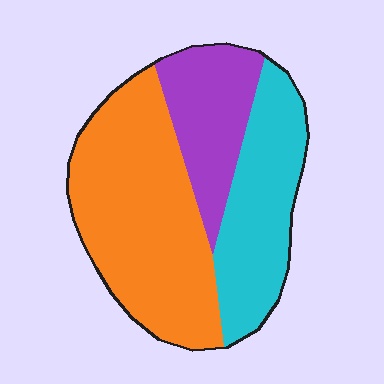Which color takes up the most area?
Orange, at roughly 50%.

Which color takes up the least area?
Purple, at roughly 20%.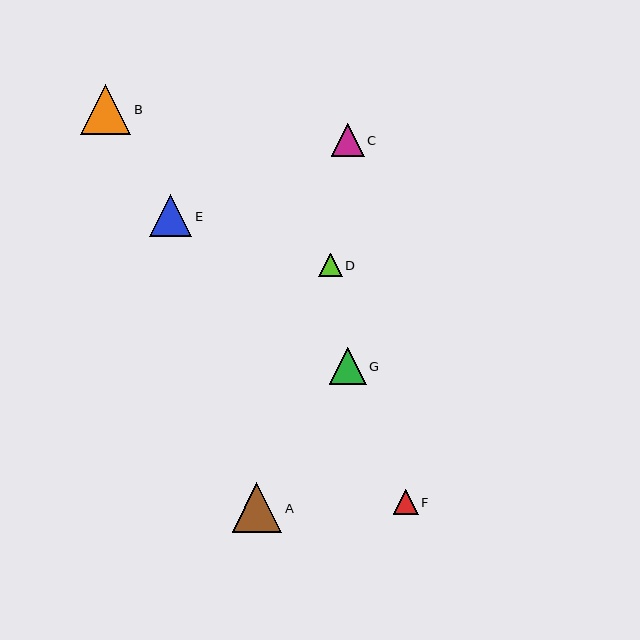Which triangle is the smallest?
Triangle D is the smallest with a size of approximately 23 pixels.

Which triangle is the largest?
Triangle B is the largest with a size of approximately 51 pixels.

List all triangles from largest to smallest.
From largest to smallest: B, A, E, G, C, F, D.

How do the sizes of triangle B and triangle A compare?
Triangle B and triangle A are approximately the same size.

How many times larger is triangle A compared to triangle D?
Triangle A is approximately 2.1 times the size of triangle D.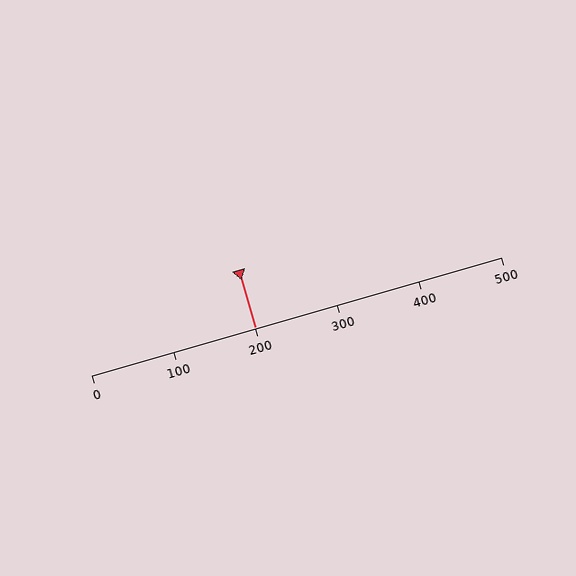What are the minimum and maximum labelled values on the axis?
The axis runs from 0 to 500.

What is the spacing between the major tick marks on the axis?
The major ticks are spaced 100 apart.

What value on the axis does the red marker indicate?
The marker indicates approximately 200.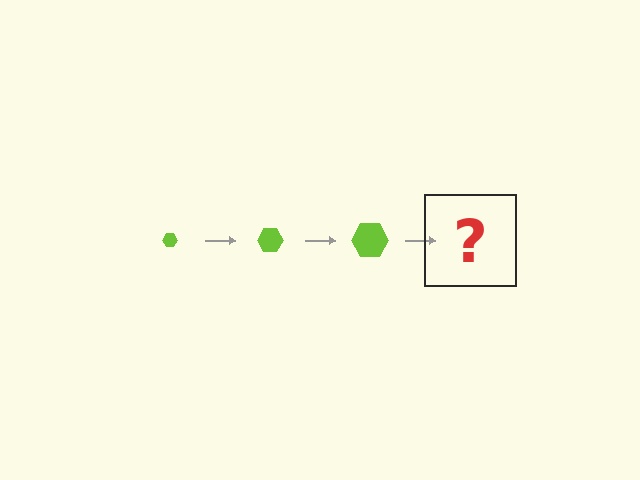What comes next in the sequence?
The next element should be a lime hexagon, larger than the previous one.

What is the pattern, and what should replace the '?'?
The pattern is that the hexagon gets progressively larger each step. The '?' should be a lime hexagon, larger than the previous one.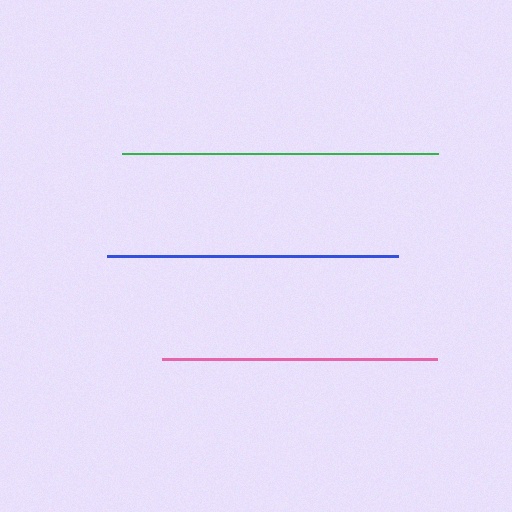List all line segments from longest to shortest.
From longest to shortest: green, blue, pink.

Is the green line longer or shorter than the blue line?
The green line is longer than the blue line.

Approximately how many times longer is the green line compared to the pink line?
The green line is approximately 1.1 times the length of the pink line.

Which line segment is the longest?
The green line is the longest at approximately 315 pixels.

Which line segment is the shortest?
The pink line is the shortest at approximately 274 pixels.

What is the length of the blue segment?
The blue segment is approximately 291 pixels long.